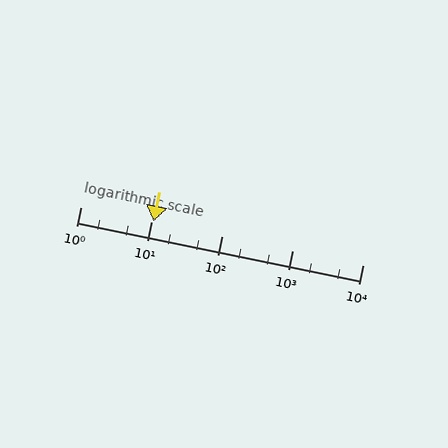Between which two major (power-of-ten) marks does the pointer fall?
The pointer is between 10 and 100.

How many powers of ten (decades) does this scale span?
The scale spans 4 decades, from 1 to 10000.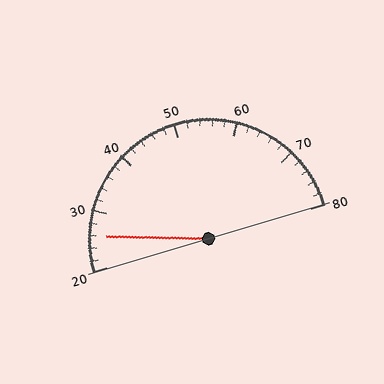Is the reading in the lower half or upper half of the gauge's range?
The reading is in the lower half of the range (20 to 80).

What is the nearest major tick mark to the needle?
The nearest major tick mark is 30.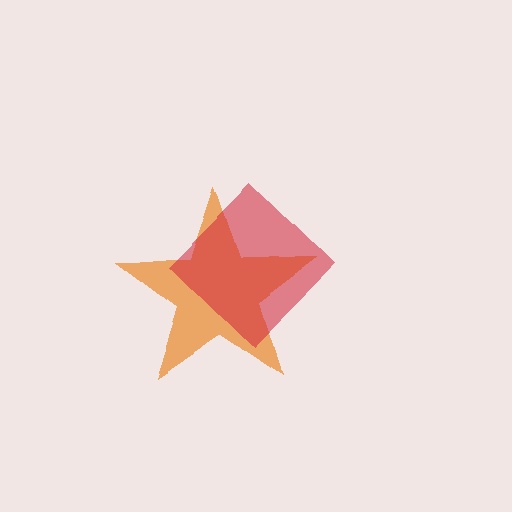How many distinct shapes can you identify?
There are 2 distinct shapes: an orange star, a red diamond.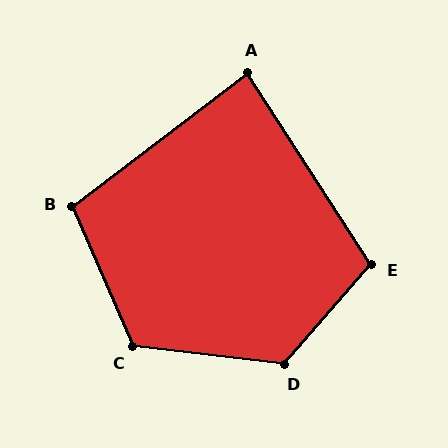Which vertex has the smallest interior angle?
A, at approximately 85 degrees.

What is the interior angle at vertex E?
Approximately 106 degrees (obtuse).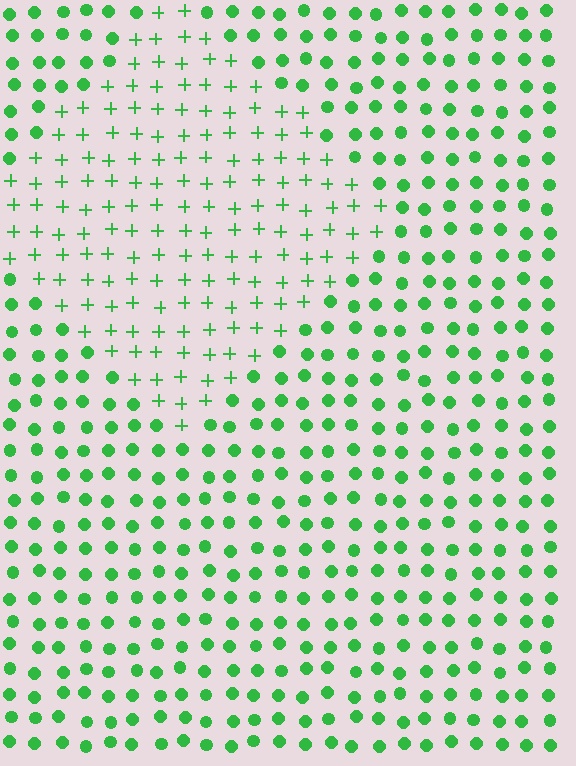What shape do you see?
I see a diamond.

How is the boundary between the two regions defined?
The boundary is defined by a change in element shape: plus signs inside vs. circles outside. All elements share the same color and spacing.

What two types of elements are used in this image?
The image uses plus signs inside the diamond region and circles outside it.